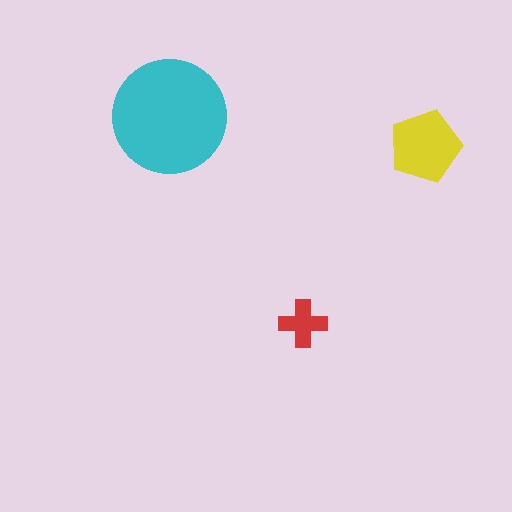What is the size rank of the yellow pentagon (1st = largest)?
2nd.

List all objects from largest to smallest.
The cyan circle, the yellow pentagon, the red cross.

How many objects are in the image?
There are 3 objects in the image.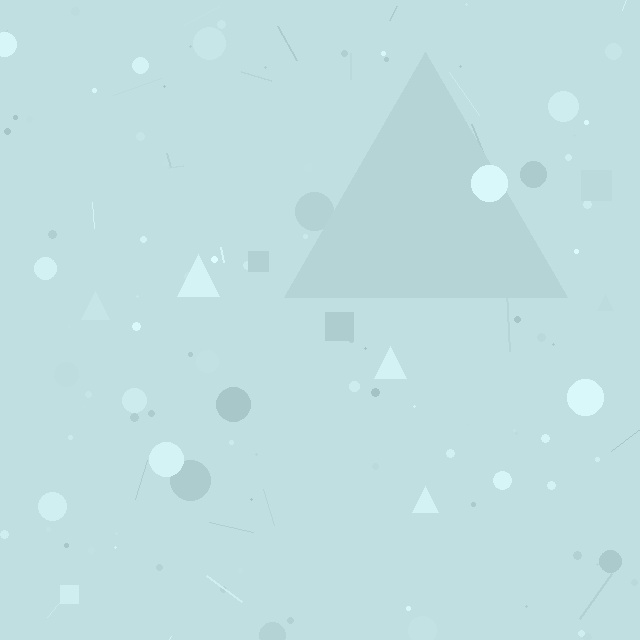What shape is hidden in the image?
A triangle is hidden in the image.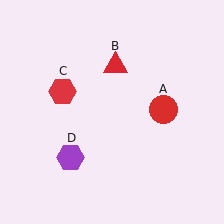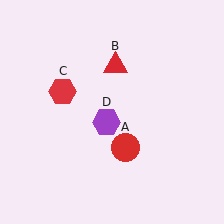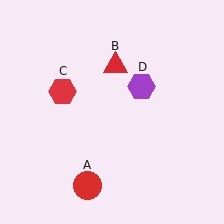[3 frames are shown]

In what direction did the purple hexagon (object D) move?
The purple hexagon (object D) moved up and to the right.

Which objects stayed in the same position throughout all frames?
Red triangle (object B) and red hexagon (object C) remained stationary.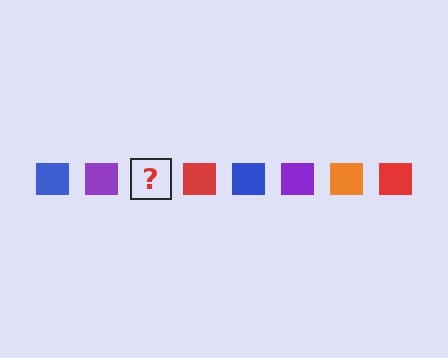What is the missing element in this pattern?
The missing element is an orange square.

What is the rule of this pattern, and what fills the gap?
The rule is that the pattern cycles through blue, purple, orange, red squares. The gap should be filled with an orange square.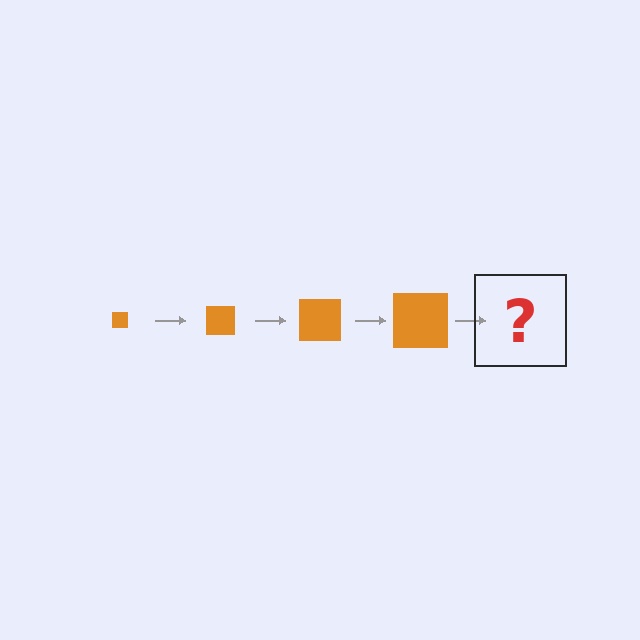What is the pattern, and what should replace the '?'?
The pattern is that the square gets progressively larger each step. The '?' should be an orange square, larger than the previous one.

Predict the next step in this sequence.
The next step is an orange square, larger than the previous one.